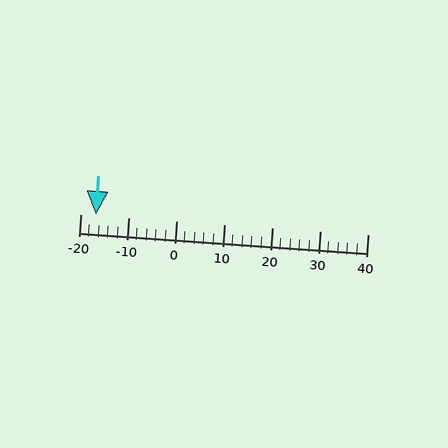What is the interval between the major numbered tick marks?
The major tick marks are spaced 10 units apart.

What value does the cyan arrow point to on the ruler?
The cyan arrow points to approximately -17.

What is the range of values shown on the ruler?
The ruler shows values from -20 to 40.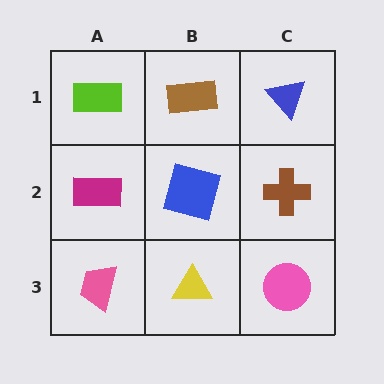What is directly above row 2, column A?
A lime rectangle.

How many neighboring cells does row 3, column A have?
2.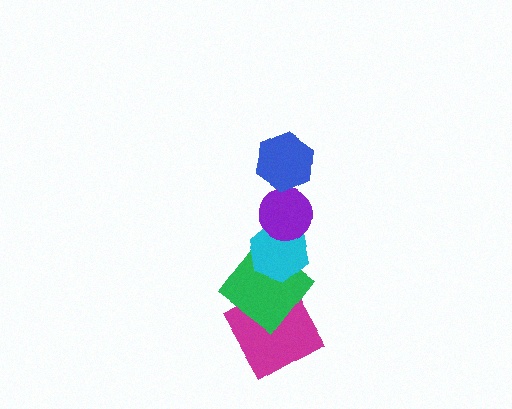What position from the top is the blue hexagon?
The blue hexagon is 1st from the top.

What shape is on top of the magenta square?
The green diamond is on top of the magenta square.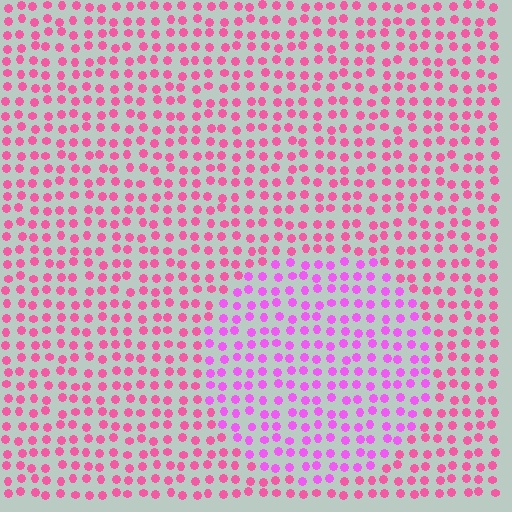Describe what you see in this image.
The image is filled with small pink elements in a uniform arrangement. A circle-shaped region is visible where the elements are tinted to a slightly different hue, forming a subtle color boundary.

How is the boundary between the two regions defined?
The boundary is defined purely by a slight shift in hue (about 32 degrees). Spacing, size, and orientation are identical on both sides.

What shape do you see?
I see a circle.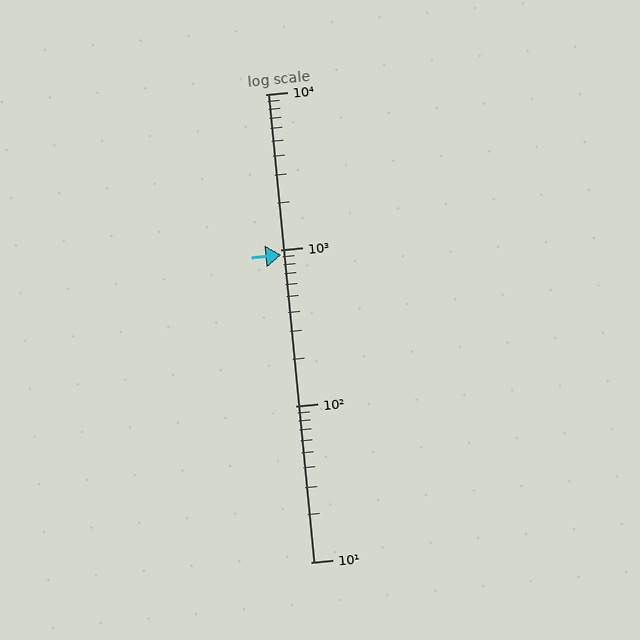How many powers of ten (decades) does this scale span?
The scale spans 3 decades, from 10 to 10000.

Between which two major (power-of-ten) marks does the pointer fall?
The pointer is between 100 and 1000.